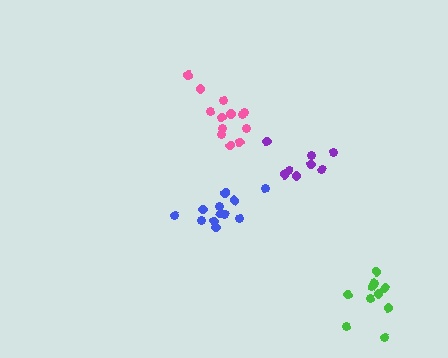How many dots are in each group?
Group 1: 13 dots, Group 2: 12 dots, Group 3: 10 dots, Group 4: 8 dots (43 total).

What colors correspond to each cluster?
The clusters are colored: pink, blue, green, purple.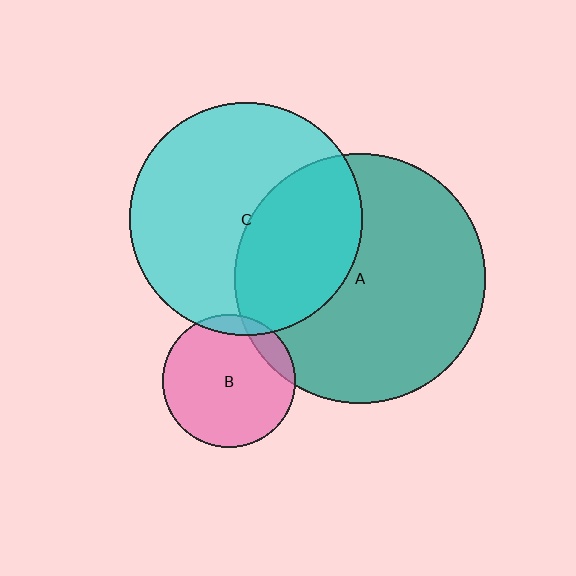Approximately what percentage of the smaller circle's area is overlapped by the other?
Approximately 40%.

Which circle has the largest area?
Circle A (teal).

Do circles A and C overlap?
Yes.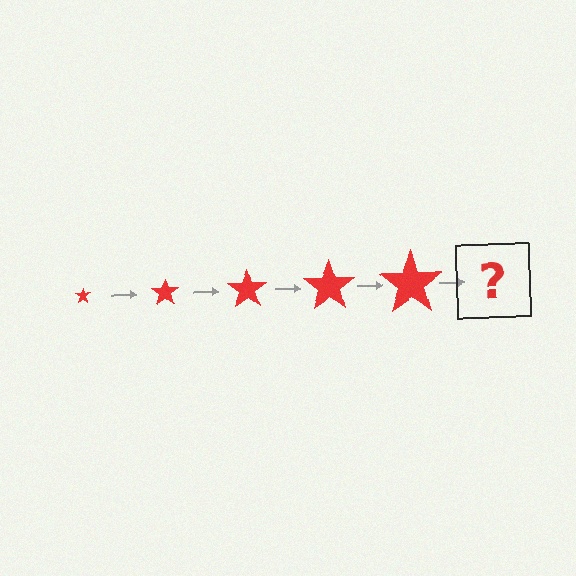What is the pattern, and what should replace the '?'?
The pattern is that the star gets progressively larger each step. The '?' should be a red star, larger than the previous one.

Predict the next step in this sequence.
The next step is a red star, larger than the previous one.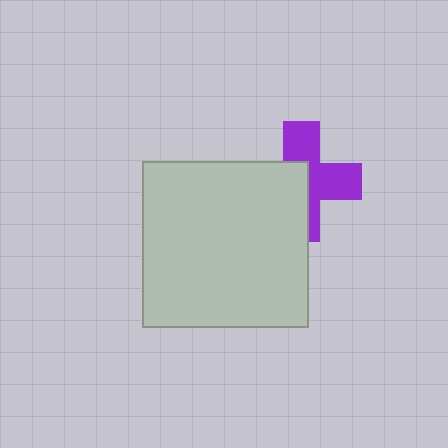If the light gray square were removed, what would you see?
You would see the complete purple cross.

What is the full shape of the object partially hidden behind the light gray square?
The partially hidden object is a purple cross.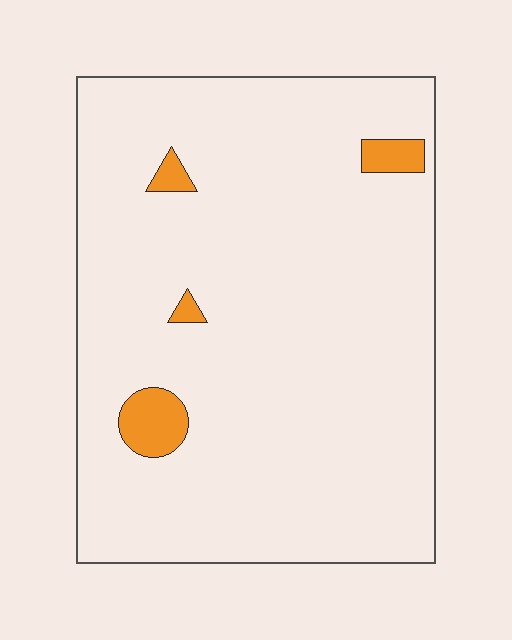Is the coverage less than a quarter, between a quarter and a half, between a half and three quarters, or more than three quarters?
Less than a quarter.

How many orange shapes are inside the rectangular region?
4.